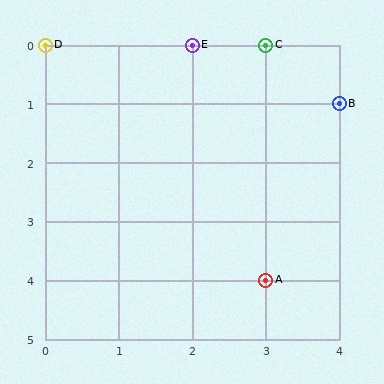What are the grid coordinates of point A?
Point A is at grid coordinates (3, 4).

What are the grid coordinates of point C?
Point C is at grid coordinates (3, 0).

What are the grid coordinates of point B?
Point B is at grid coordinates (4, 1).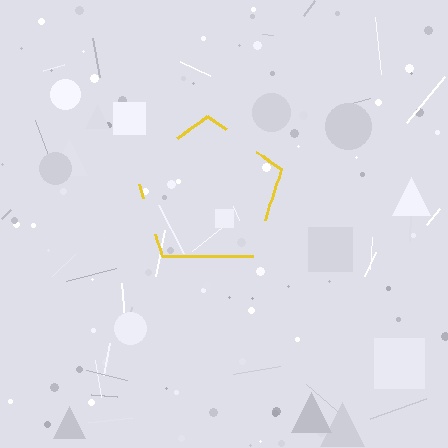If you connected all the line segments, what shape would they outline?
They would outline a pentagon.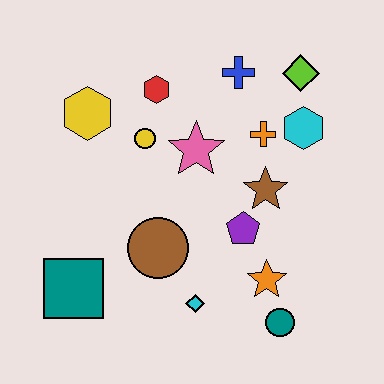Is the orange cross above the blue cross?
No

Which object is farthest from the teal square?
The lime diamond is farthest from the teal square.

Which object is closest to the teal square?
The brown circle is closest to the teal square.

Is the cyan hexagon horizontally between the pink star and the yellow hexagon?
No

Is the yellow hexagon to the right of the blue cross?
No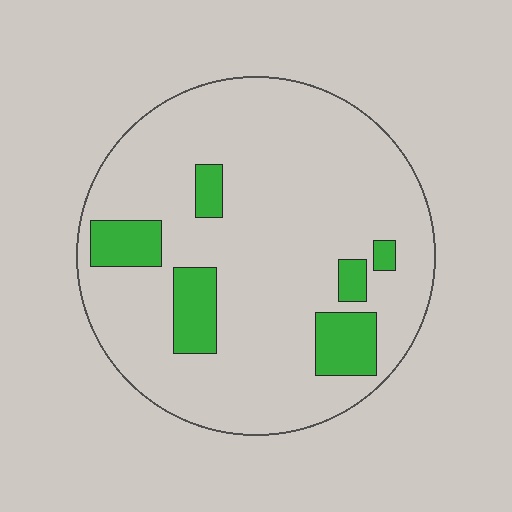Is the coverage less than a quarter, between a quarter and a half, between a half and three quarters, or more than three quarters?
Less than a quarter.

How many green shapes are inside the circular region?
6.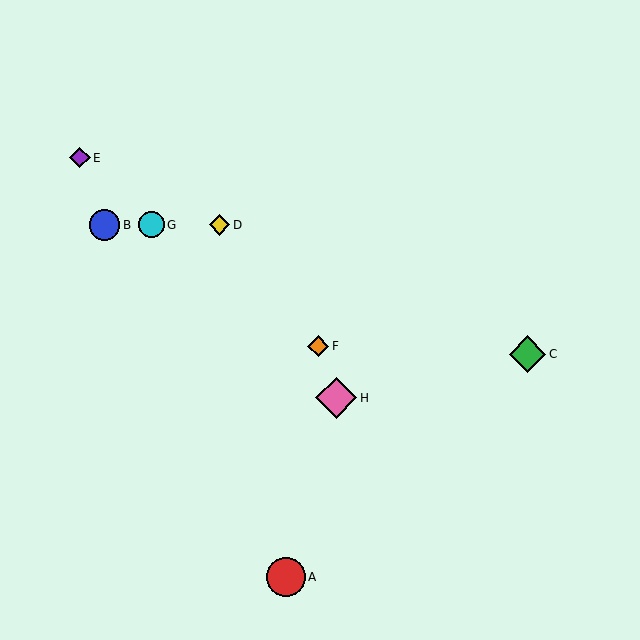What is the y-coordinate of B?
Object B is at y≈225.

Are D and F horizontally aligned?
No, D is at y≈225 and F is at y≈346.